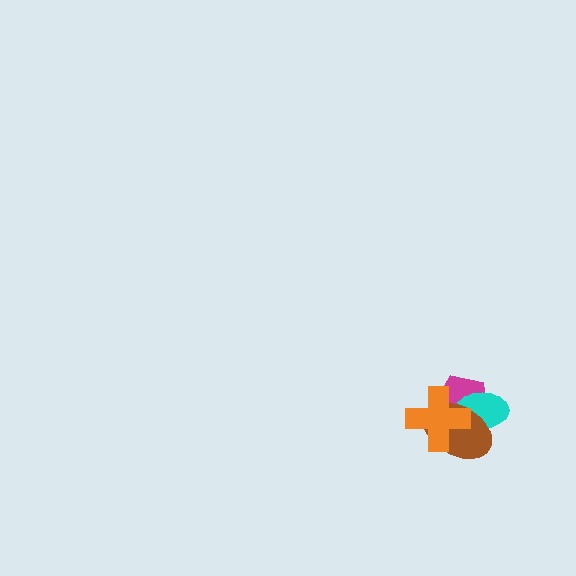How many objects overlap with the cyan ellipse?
3 objects overlap with the cyan ellipse.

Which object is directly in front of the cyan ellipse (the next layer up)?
The brown ellipse is directly in front of the cyan ellipse.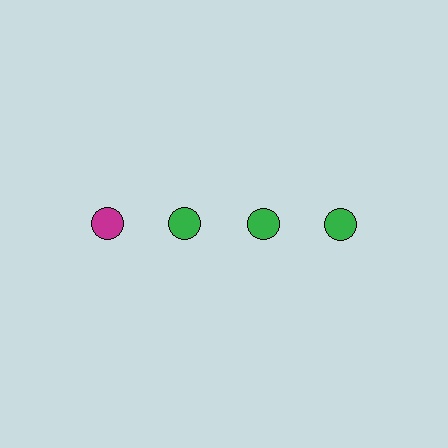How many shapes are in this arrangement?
There are 4 shapes arranged in a grid pattern.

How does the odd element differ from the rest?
It has a different color: magenta instead of green.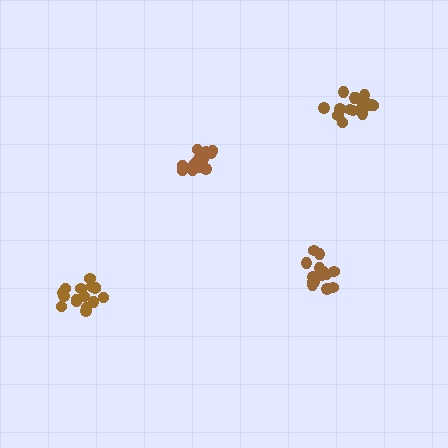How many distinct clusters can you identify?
There are 4 distinct clusters.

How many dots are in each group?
Group 1: 16 dots, Group 2: 18 dots, Group 3: 15 dots, Group 4: 15 dots (64 total).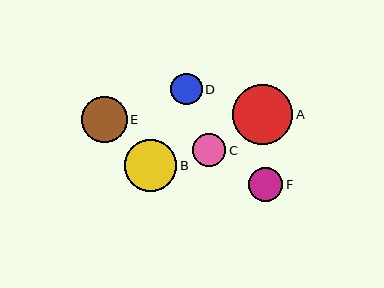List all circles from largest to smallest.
From largest to smallest: A, B, E, F, C, D.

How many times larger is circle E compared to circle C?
Circle E is approximately 1.4 times the size of circle C.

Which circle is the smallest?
Circle D is the smallest with a size of approximately 31 pixels.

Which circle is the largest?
Circle A is the largest with a size of approximately 60 pixels.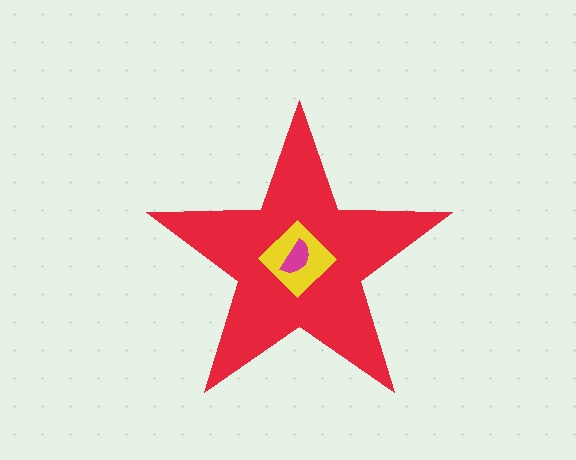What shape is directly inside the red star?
The yellow diamond.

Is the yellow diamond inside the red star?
Yes.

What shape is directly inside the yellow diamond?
The magenta semicircle.